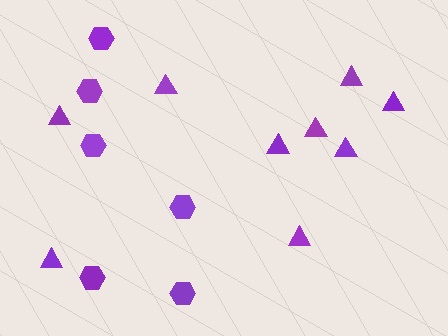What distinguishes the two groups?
There are 2 groups: one group of triangles (9) and one group of hexagons (6).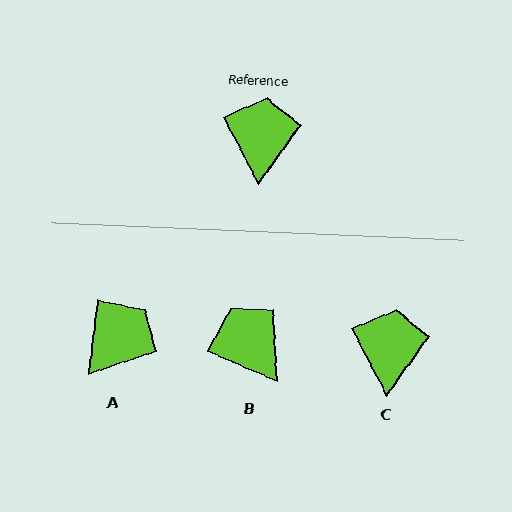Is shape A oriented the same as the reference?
No, it is off by about 35 degrees.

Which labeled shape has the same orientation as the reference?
C.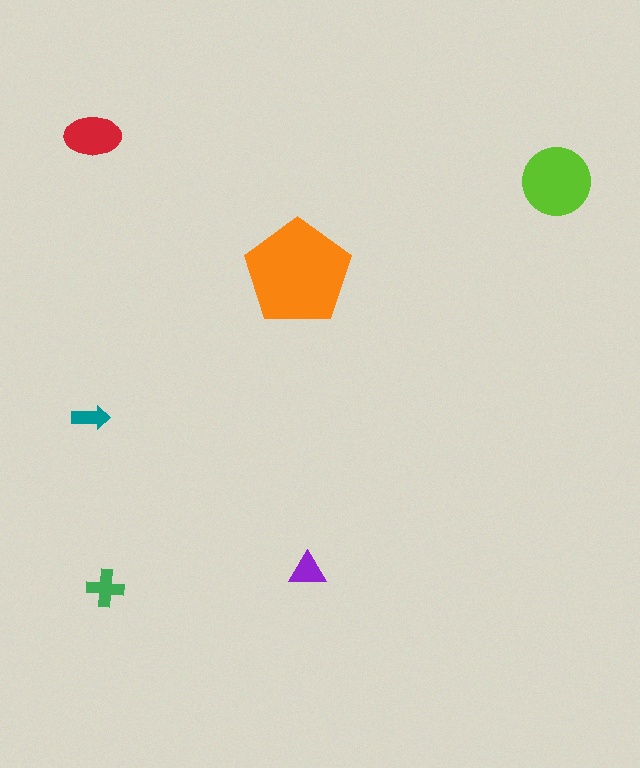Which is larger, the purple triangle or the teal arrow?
The purple triangle.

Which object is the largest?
The orange pentagon.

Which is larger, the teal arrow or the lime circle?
The lime circle.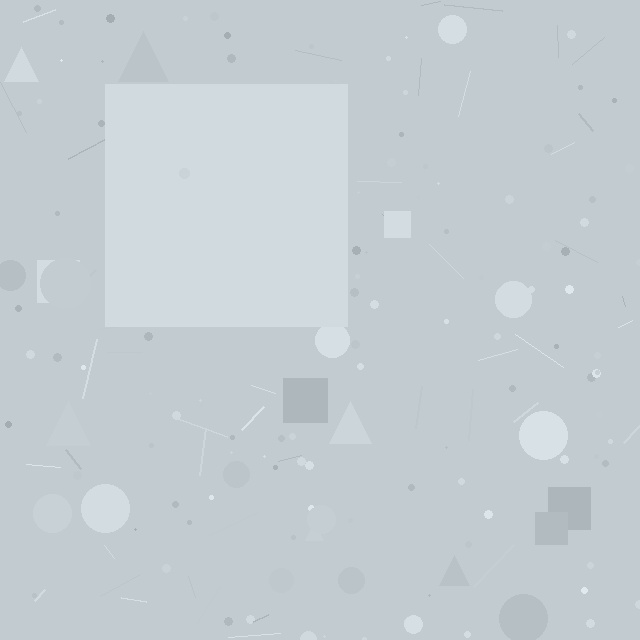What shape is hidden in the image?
A square is hidden in the image.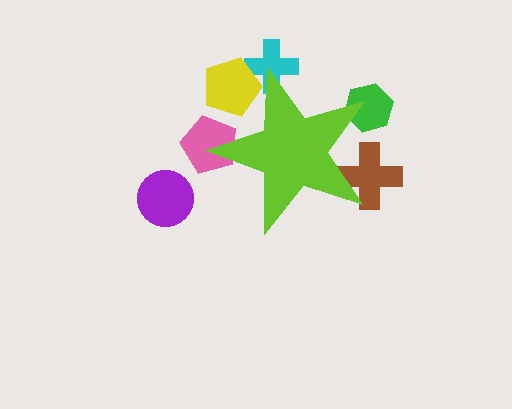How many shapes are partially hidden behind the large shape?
5 shapes are partially hidden.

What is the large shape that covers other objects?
A lime star.